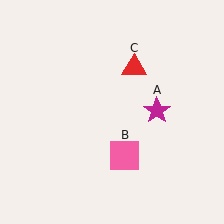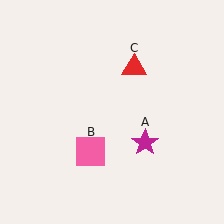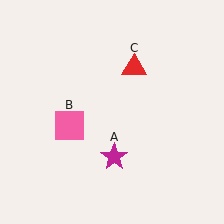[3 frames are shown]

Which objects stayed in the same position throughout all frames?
Red triangle (object C) remained stationary.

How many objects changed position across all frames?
2 objects changed position: magenta star (object A), pink square (object B).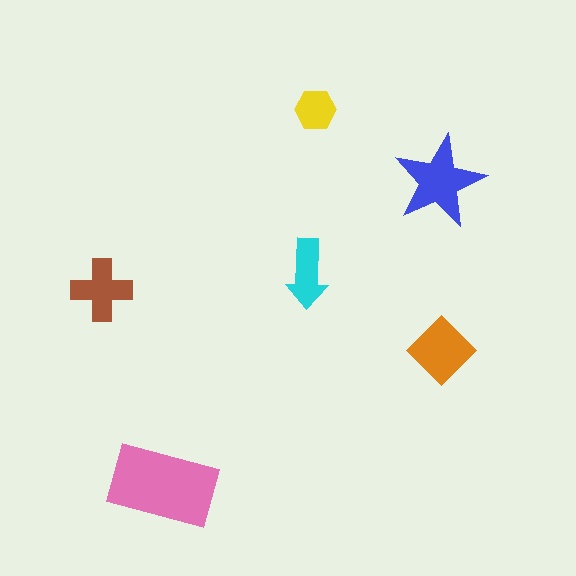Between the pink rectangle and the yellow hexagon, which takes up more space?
The pink rectangle.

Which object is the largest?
The pink rectangle.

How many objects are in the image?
There are 6 objects in the image.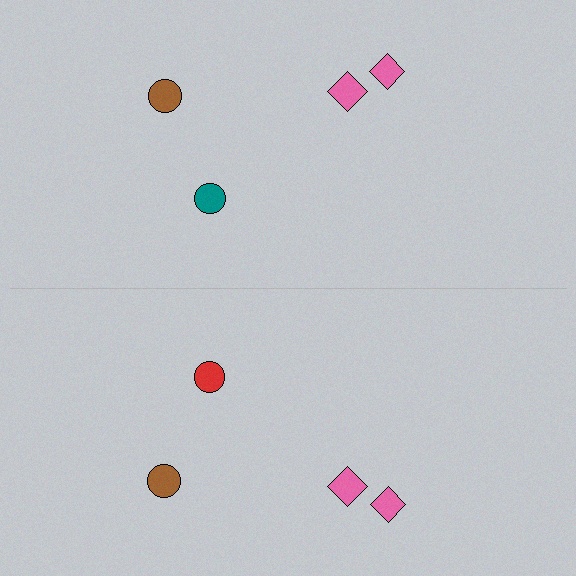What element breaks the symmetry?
The red circle on the bottom side breaks the symmetry — its mirror counterpart is teal.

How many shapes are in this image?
There are 8 shapes in this image.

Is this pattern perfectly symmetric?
No, the pattern is not perfectly symmetric. The red circle on the bottom side breaks the symmetry — its mirror counterpart is teal.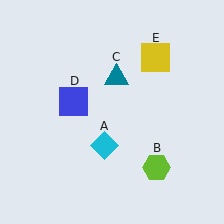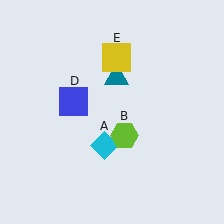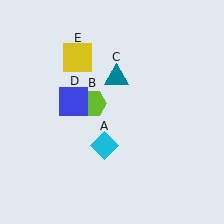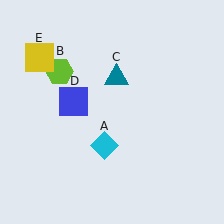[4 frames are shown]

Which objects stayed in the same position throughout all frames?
Cyan diamond (object A) and teal triangle (object C) and blue square (object D) remained stationary.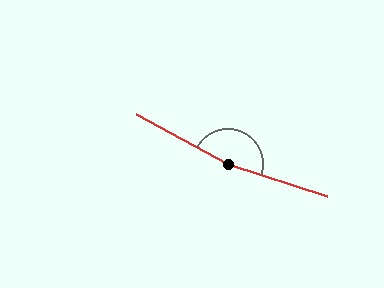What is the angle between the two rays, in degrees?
Approximately 169 degrees.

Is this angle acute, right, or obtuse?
It is obtuse.